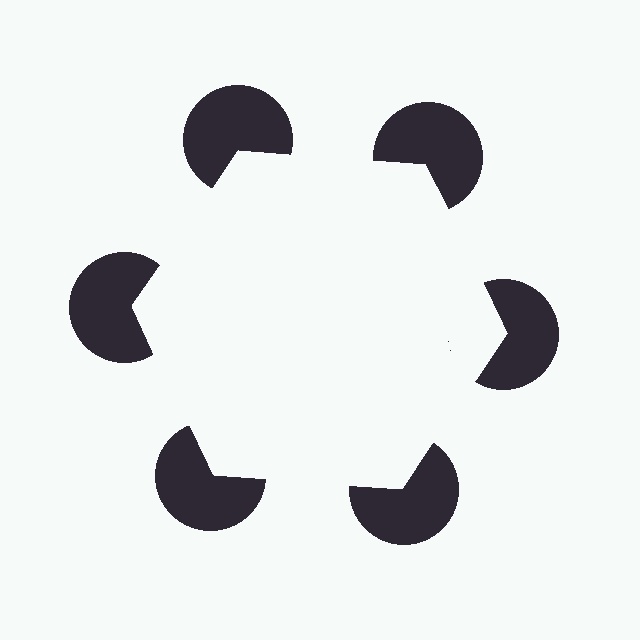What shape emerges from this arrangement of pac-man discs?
An illusory hexagon — its edges are inferred from the aligned wedge cuts in the pac-man discs, not physically drawn.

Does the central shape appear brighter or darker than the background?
It typically appears slightly brighter than the background, even though no actual brightness change is drawn.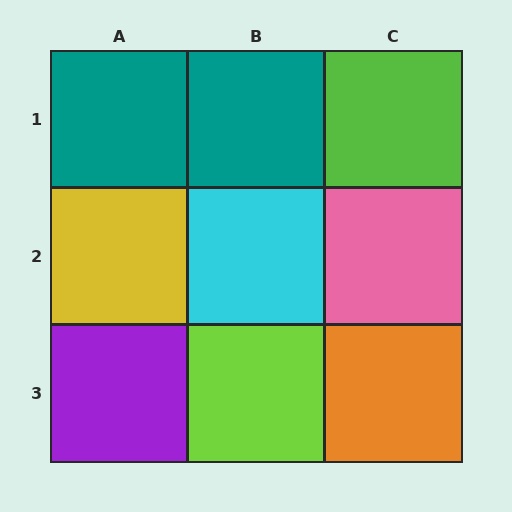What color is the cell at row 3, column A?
Purple.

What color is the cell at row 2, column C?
Pink.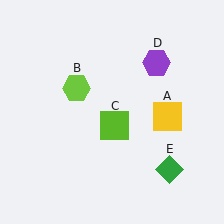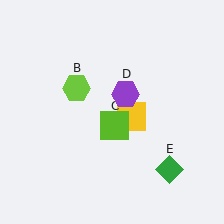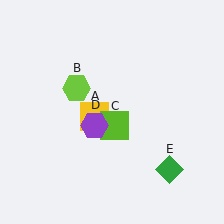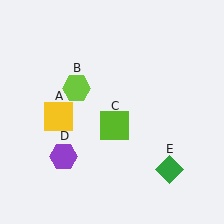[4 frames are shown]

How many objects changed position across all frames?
2 objects changed position: yellow square (object A), purple hexagon (object D).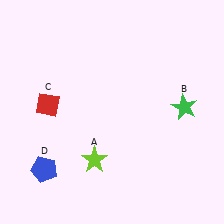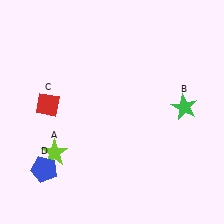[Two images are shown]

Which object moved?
The lime star (A) moved left.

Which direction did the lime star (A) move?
The lime star (A) moved left.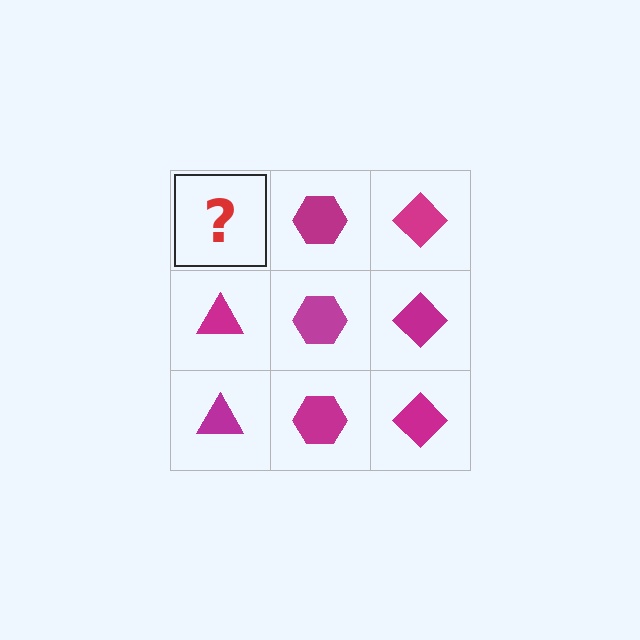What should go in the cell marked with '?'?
The missing cell should contain a magenta triangle.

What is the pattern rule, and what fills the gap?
The rule is that each column has a consistent shape. The gap should be filled with a magenta triangle.